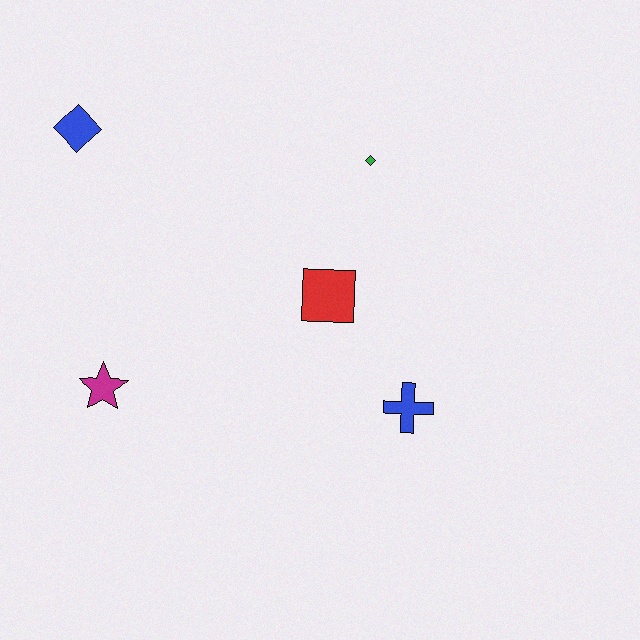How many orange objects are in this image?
There are no orange objects.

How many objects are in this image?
There are 5 objects.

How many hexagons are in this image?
There are no hexagons.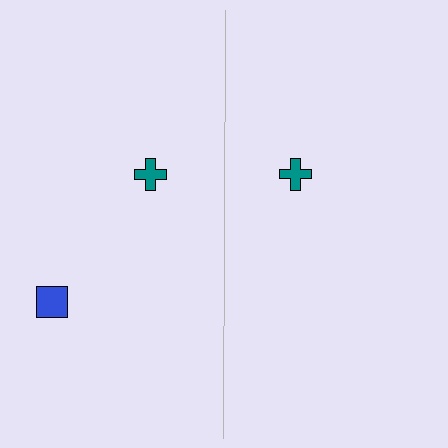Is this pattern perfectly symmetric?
No, the pattern is not perfectly symmetric. A blue square is missing from the right side.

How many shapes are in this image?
There are 3 shapes in this image.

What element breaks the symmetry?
A blue square is missing from the right side.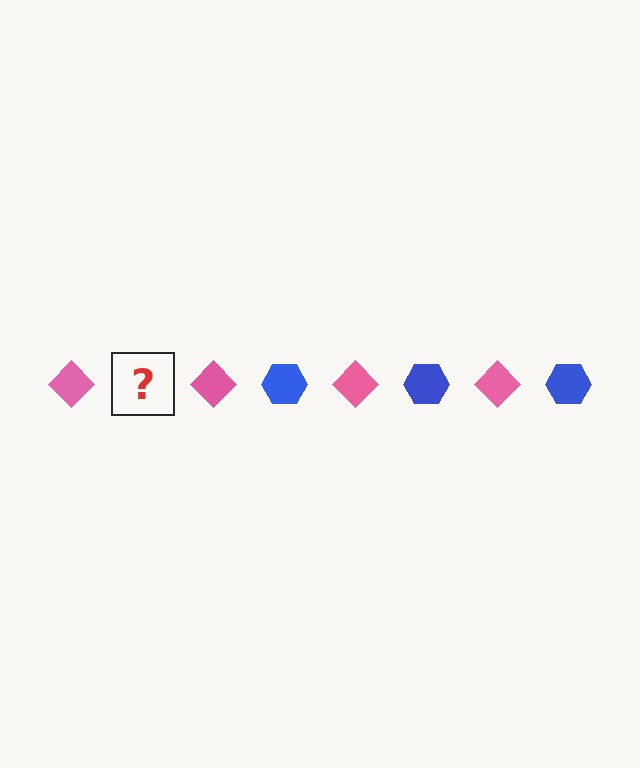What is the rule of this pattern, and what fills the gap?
The rule is that the pattern alternates between pink diamond and blue hexagon. The gap should be filled with a blue hexagon.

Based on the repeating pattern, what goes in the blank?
The blank should be a blue hexagon.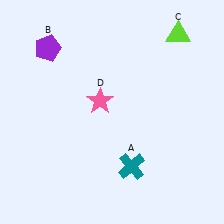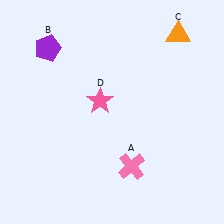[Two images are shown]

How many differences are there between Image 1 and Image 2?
There are 2 differences between the two images.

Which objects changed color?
A changed from teal to pink. C changed from lime to orange.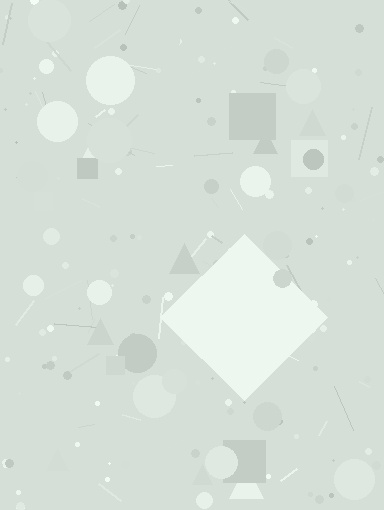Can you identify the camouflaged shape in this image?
The camouflaged shape is a diamond.